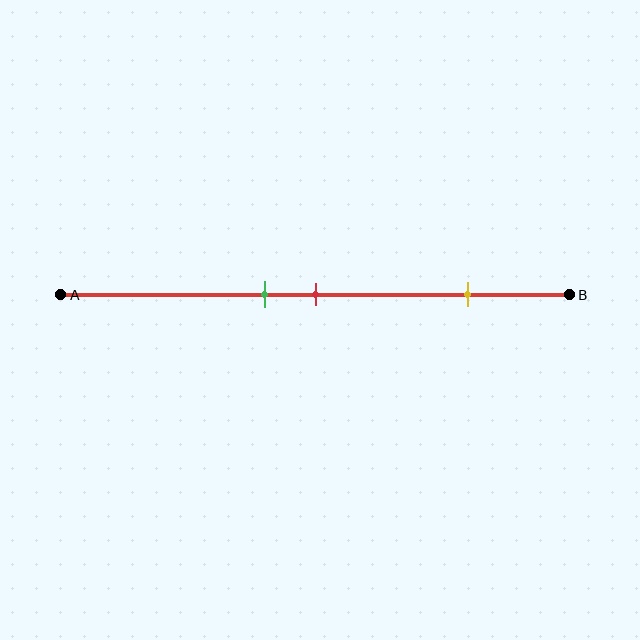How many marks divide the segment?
There are 3 marks dividing the segment.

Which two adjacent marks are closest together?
The green and red marks are the closest adjacent pair.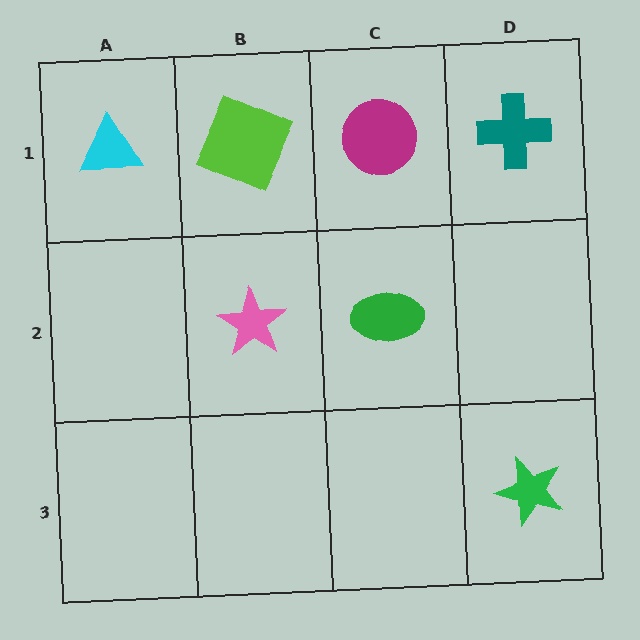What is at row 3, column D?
A green star.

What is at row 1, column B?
A lime square.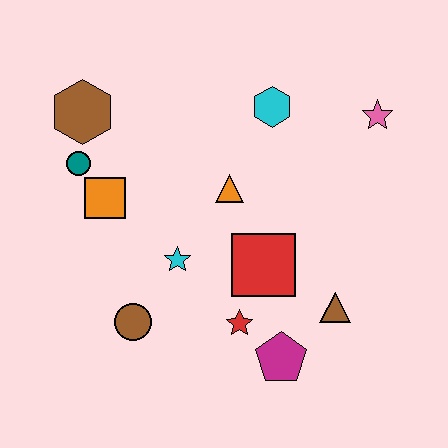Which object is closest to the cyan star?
The brown circle is closest to the cyan star.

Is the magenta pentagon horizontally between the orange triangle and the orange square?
No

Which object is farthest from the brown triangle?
The brown hexagon is farthest from the brown triangle.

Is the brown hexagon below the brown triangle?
No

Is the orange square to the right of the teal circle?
Yes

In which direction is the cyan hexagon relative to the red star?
The cyan hexagon is above the red star.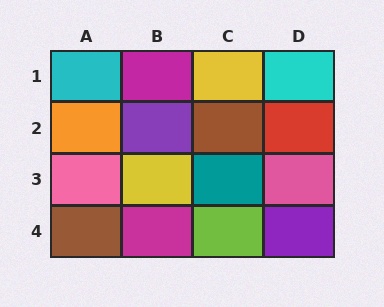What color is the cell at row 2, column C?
Brown.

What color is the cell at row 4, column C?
Lime.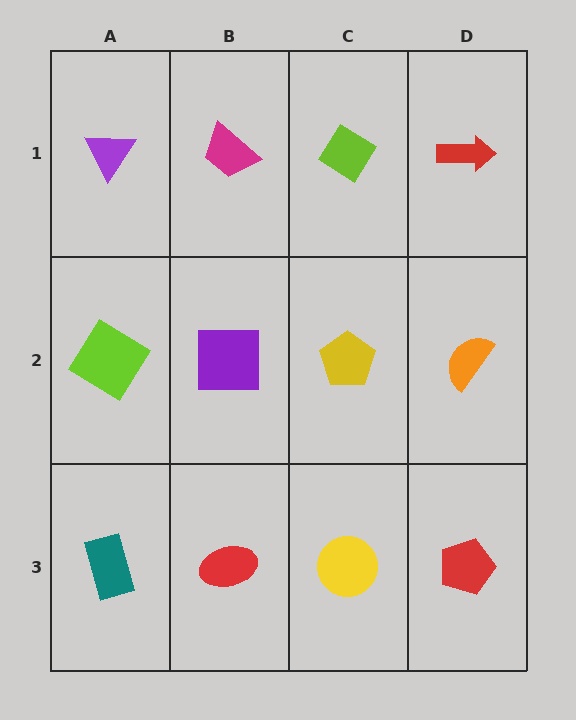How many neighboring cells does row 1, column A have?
2.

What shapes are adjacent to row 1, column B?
A purple square (row 2, column B), a purple triangle (row 1, column A), a lime diamond (row 1, column C).